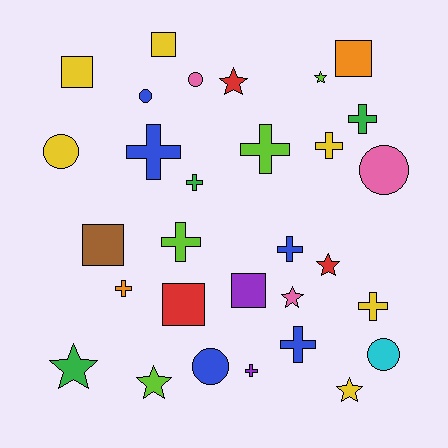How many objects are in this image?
There are 30 objects.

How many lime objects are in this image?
There are 4 lime objects.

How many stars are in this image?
There are 7 stars.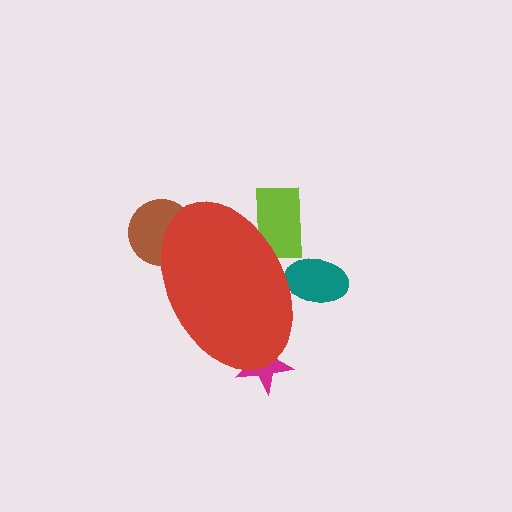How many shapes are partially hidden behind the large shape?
4 shapes are partially hidden.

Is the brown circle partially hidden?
Yes, the brown circle is partially hidden behind the red ellipse.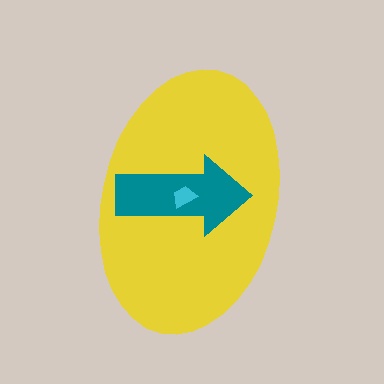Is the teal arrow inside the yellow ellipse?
Yes.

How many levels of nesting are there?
3.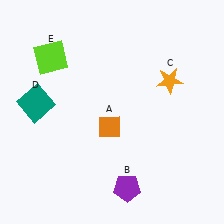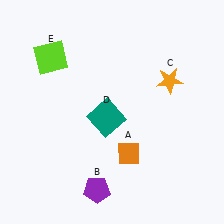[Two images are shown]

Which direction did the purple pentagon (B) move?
The purple pentagon (B) moved left.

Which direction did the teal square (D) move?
The teal square (D) moved right.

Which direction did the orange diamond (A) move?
The orange diamond (A) moved down.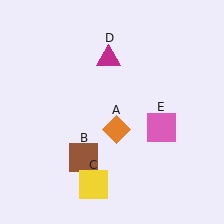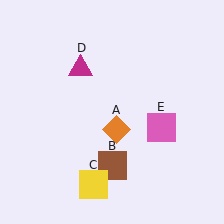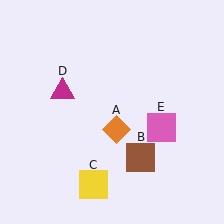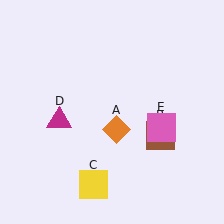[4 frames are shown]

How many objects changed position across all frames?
2 objects changed position: brown square (object B), magenta triangle (object D).